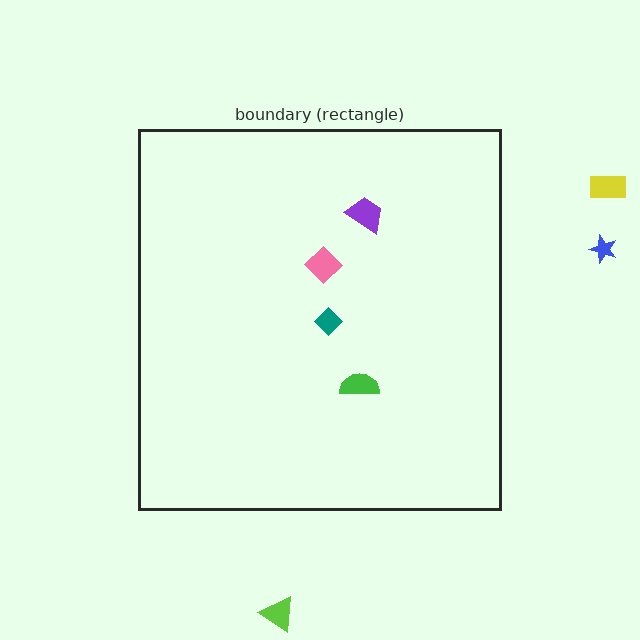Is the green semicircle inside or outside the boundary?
Inside.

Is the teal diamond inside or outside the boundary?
Inside.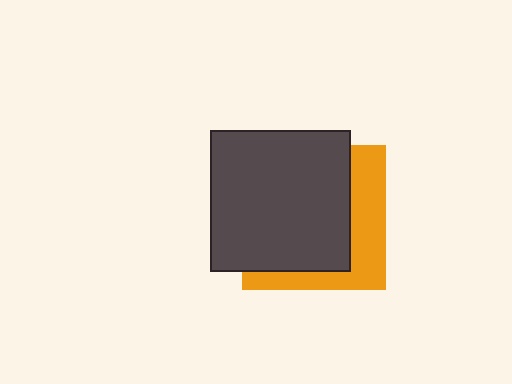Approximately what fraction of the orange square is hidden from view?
Roughly 67% of the orange square is hidden behind the dark gray square.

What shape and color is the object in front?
The object in front is a dark gray square.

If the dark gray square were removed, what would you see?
You would see the complete orange square.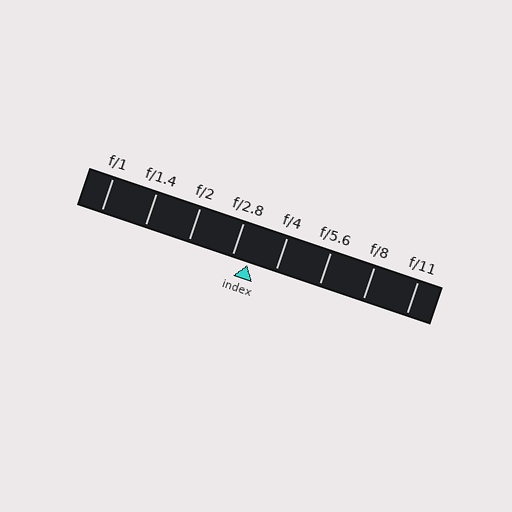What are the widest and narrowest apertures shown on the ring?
The widest aperture shown is f/1 and the narrowest is f/11.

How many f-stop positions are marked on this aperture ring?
There are 8 f-stop positions marked.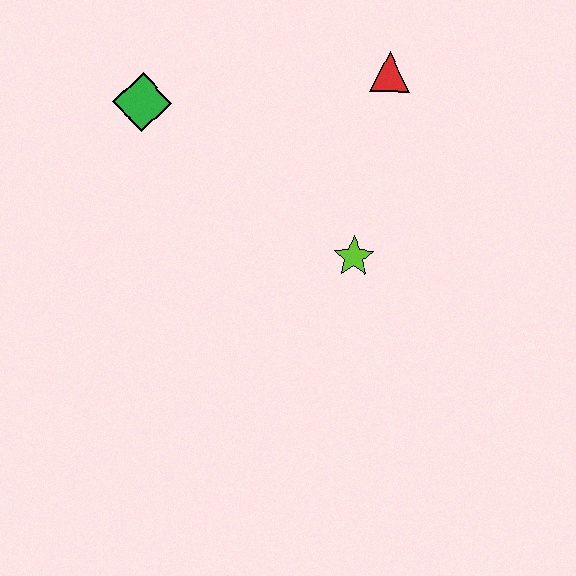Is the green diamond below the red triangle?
Yes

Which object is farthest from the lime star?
The green diamond is farthest from the lime star.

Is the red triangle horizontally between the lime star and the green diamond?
No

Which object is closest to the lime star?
The red triangle is closest to the lime star.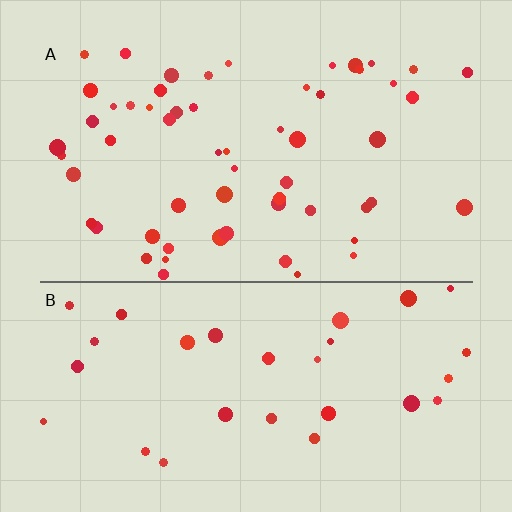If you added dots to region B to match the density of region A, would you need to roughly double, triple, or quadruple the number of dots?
Approximately double.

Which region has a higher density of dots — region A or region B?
A (the top).